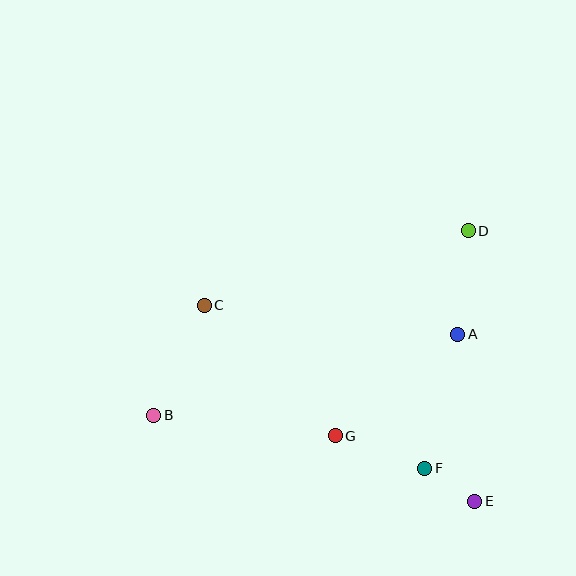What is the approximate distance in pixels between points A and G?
The distance between A and G is approximately 159 pixels.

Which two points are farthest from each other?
Points B and D are farthest from each other.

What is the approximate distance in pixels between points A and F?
The distance between A and F is approximately 138 pixels.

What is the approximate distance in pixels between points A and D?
The distance between A and D is approximately 104 pixels.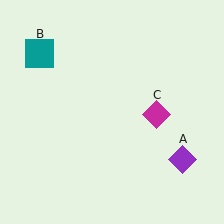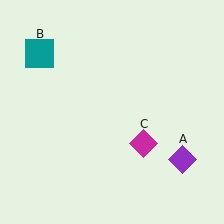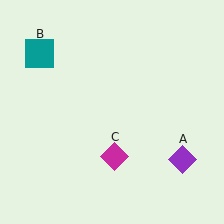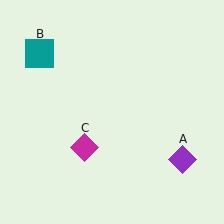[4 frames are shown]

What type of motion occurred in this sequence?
The magenta diamond (object C) rotated clockwise around the center of the scene.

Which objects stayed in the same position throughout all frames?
Purple diamond (object A) and teal square (object B) remained stationary.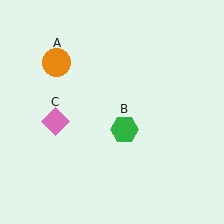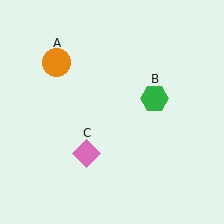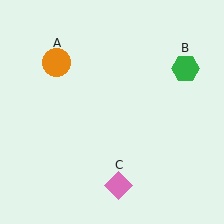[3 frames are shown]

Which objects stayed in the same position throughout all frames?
Orange circle (object A) remained stationary.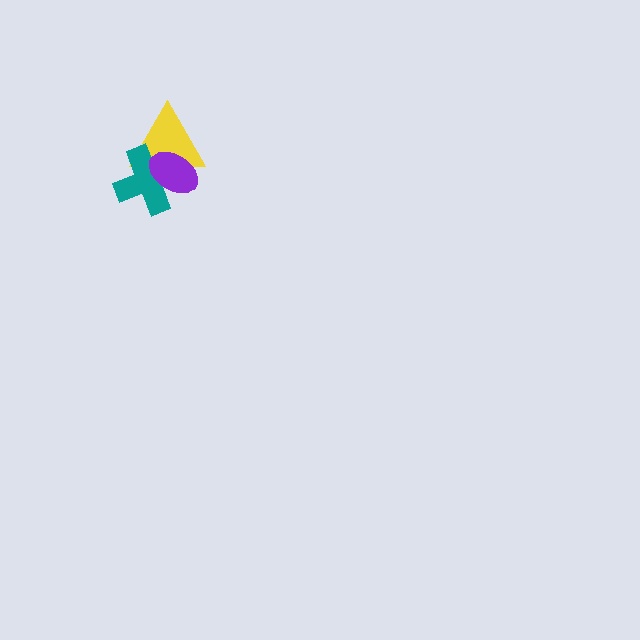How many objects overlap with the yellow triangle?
2 objects overlap with the yellow triangle.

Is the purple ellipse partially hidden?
No, no other shape covers it.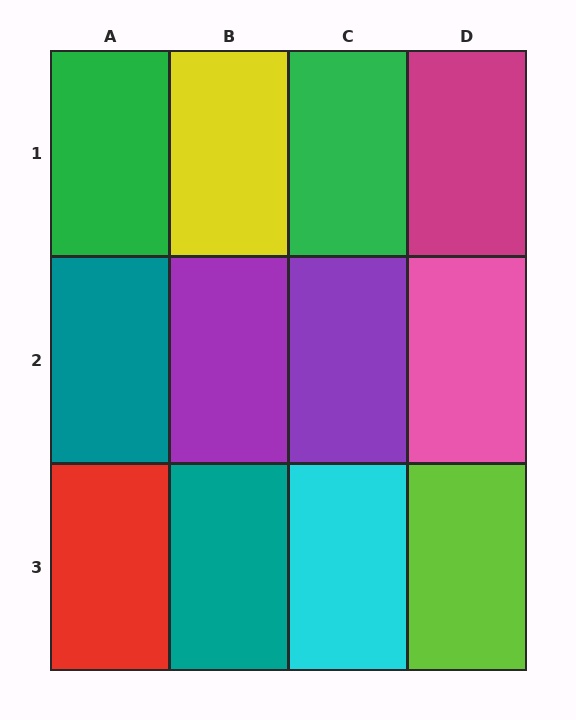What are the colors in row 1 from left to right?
Green, yellow, green, magenta.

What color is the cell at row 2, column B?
Purple.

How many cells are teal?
2 cells are teal.